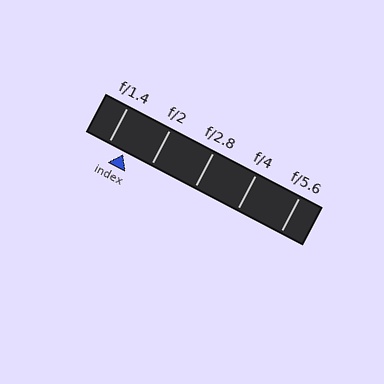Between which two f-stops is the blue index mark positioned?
The index mark is between f/1.4 and f/2.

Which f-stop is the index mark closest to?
The index mark is closest to f/1.4.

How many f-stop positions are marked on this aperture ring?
There are 5 f-stop positions marked.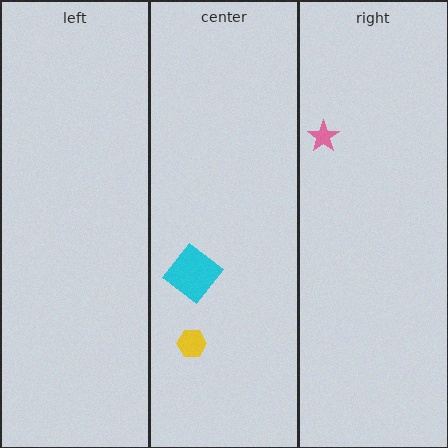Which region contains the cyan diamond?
The center region.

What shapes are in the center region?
The cyan diamond, the yellow hexagon.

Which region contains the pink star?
The right region.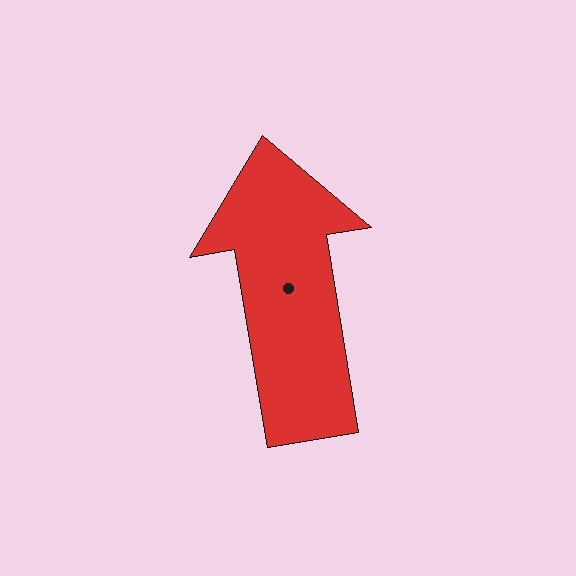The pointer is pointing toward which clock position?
Roughly 12 o'clock.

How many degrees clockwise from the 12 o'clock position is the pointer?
Approximately 351 degrees.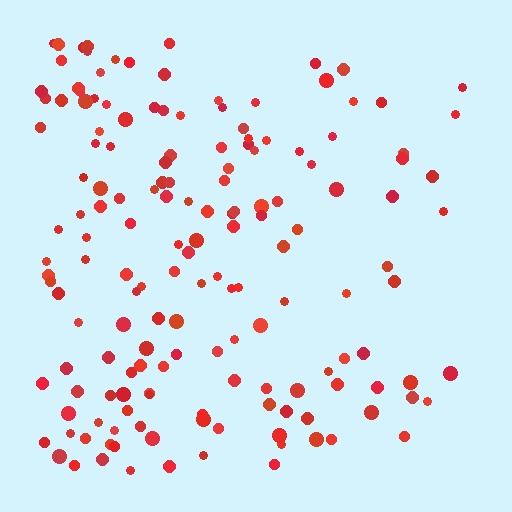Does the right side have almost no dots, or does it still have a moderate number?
Still a moderate number, just noticeably fewer than the left.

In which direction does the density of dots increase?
From right to left, with the left side densest.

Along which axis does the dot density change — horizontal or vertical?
Horizontal.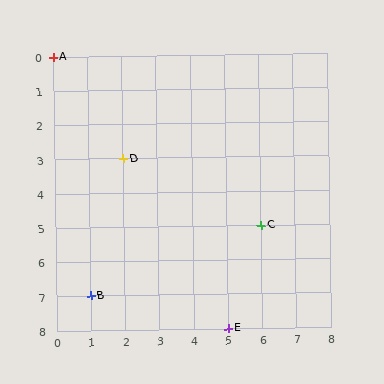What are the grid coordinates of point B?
Point B is at grid coordinates (1, 7).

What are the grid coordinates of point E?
Point E is at grid coordinates (5, 8).